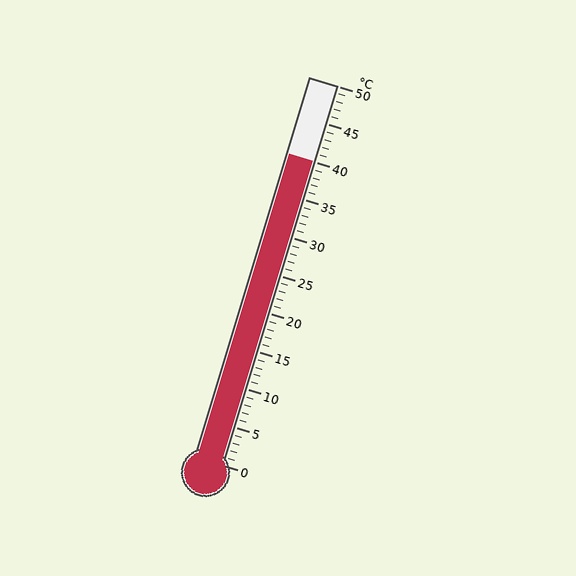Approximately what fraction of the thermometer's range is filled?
The thermometer is filled to approximately 80% of its range.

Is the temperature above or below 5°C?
The temperature is above 5°C.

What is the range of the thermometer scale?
The thermometer scale ranges from 0°C to 50°C.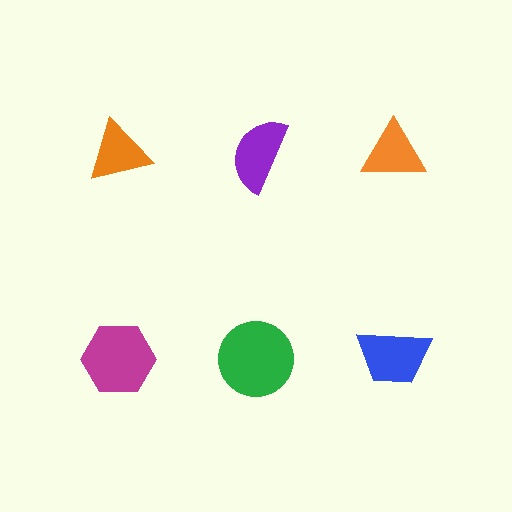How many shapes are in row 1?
3 shapes.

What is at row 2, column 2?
A green circle.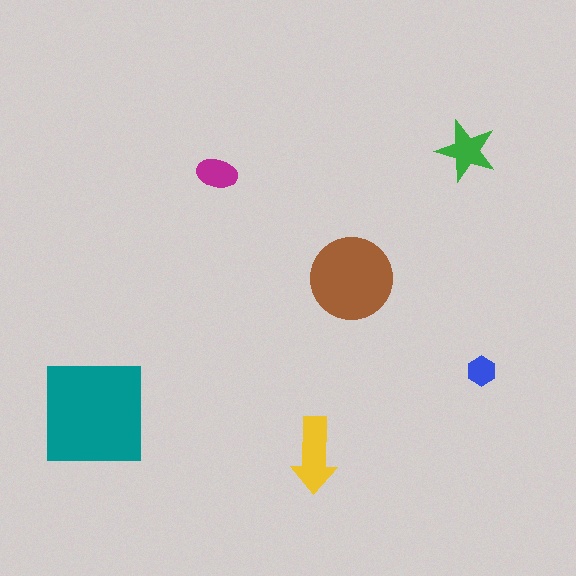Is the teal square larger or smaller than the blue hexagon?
Larger.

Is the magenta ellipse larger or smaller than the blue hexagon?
Larger.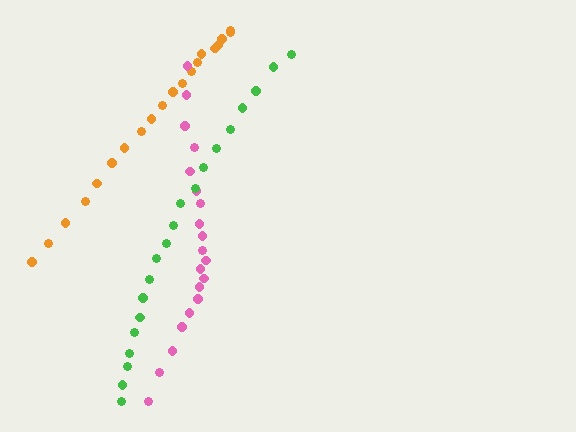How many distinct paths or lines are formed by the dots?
There are 3 distinct paths.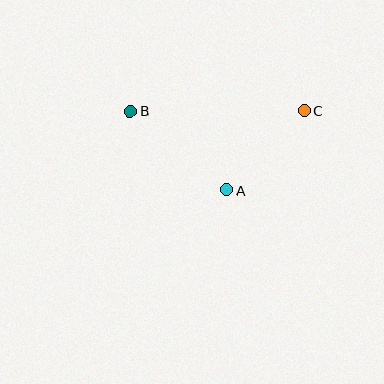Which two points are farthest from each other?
Points B and C are farthest from each other.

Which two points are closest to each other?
Points A and C are closest to each other.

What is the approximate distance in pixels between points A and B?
The distance between A and B is approximately 125 pixels.